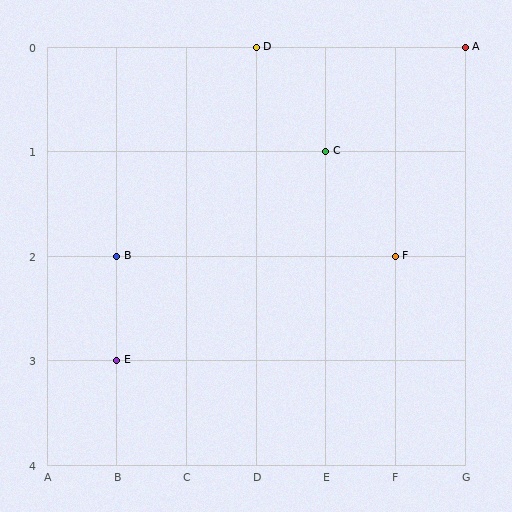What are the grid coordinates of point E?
Point E is at grid coordinates (B, 3).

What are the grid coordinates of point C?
Point C is at grid coordinates (E, 1).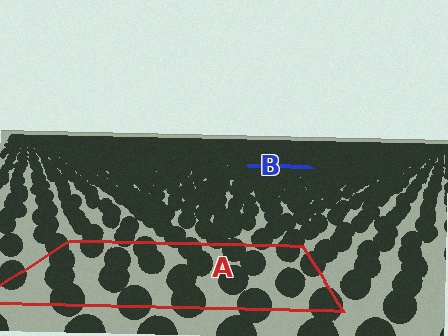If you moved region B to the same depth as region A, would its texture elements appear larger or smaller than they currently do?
They would appear larger. At a closer depth, the same texture elements are projected at a bigger on-screen size.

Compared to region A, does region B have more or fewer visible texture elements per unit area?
Region B has more texture elements per unit area — they are packed more densely because it is farther away.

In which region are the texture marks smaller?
The texture marks are smaller in region B, because it is farther away.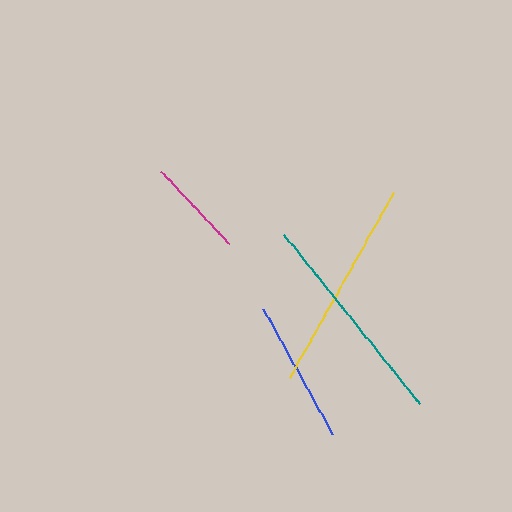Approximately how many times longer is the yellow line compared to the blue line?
The yellow line is approximately 1.5 times the length of the blue line.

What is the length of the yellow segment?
The yellow segment is approximately 212 pixels long.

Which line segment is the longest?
The teal line is the longest at approximately 217 pixels.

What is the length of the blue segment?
The blue segment is approximately 143 pixels long.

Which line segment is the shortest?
The magenta line is the shortest at approximately 100 pixels.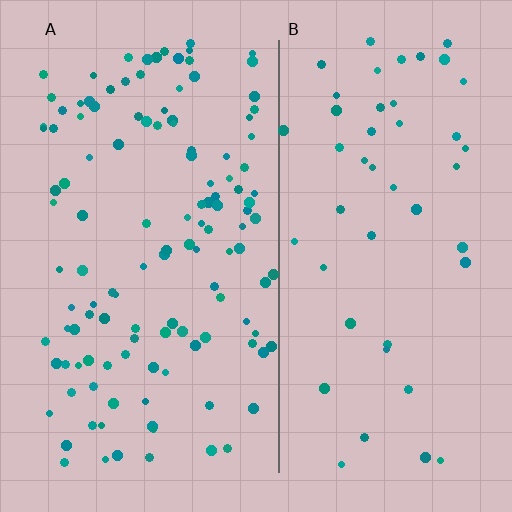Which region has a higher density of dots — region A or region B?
A (the left).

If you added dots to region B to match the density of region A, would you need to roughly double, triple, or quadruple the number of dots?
Approximately triple.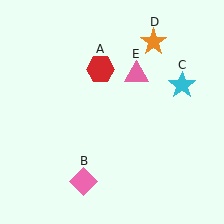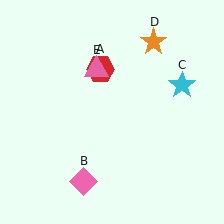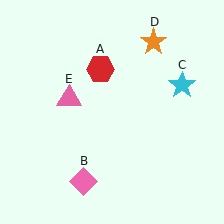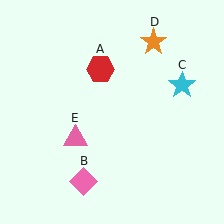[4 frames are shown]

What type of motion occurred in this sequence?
The pink triangle (object E) rotated counterclockwise around the center of the scene.